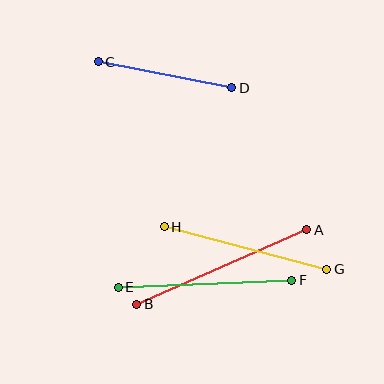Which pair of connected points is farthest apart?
Points A and B are farthest apart.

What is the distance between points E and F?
The distance is approximately 174 pixels.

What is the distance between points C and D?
The distance is approximately 136 pixels.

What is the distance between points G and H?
The distance is approximately 168 pixels.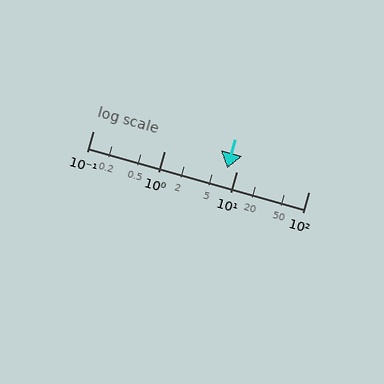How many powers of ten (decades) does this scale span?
The scale spans 3 decades, from 0.1 to 100.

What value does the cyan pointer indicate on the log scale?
The pointer indicates approximately 7.3.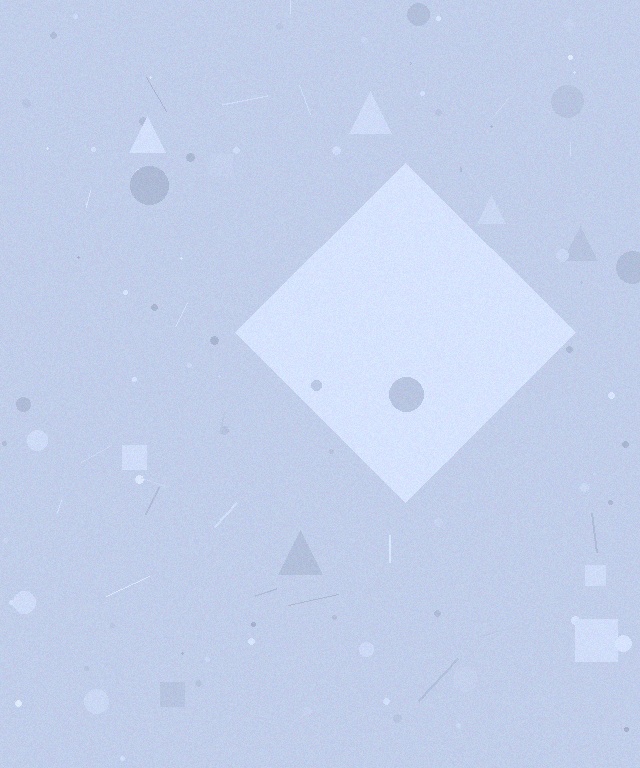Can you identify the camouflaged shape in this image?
The camouflaged shape is a diamond.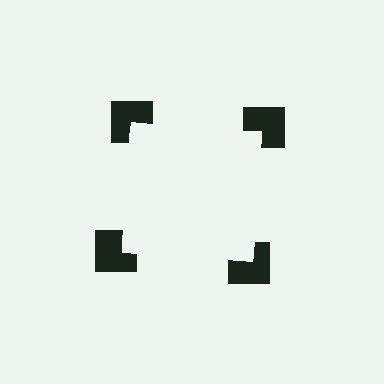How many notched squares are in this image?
There are 4 — one at each vertex of the illusory square.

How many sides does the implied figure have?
4 sides.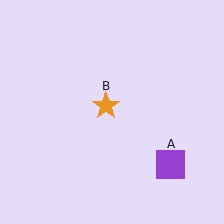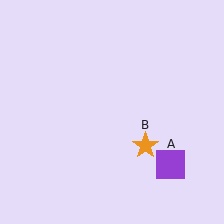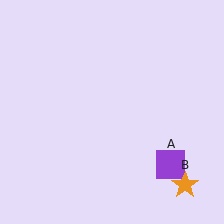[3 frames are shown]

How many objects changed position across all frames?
1 object changed position: orange star (object B).